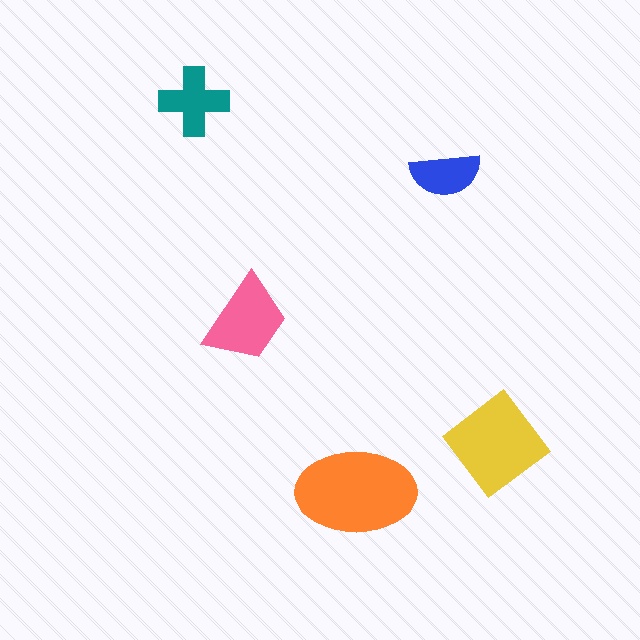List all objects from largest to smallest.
The orange ellipse, the yellow diamond, the pink trapezoid, the teal cross, the blue semicircle.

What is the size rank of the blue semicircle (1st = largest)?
5th.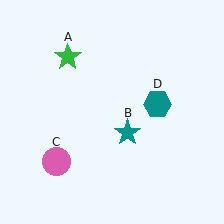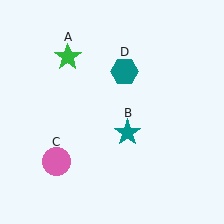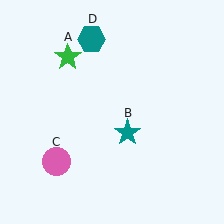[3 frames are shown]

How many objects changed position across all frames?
1 object changed position: teal hexagon (object D).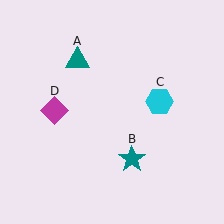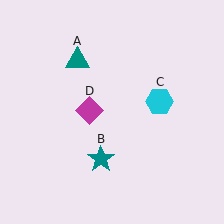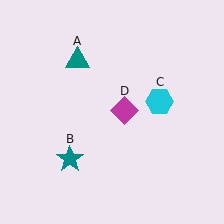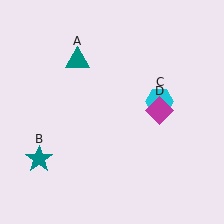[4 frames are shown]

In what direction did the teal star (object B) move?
The teal star (object B) moved left.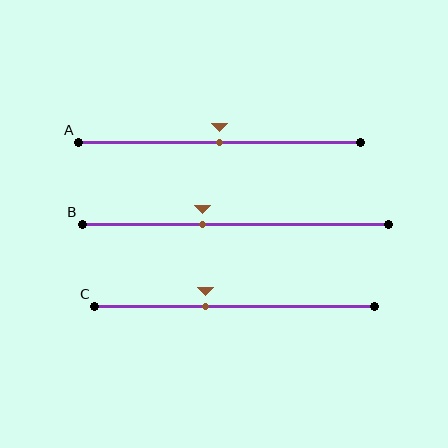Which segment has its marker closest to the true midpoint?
Segment A has its marker closest to the true midpoint.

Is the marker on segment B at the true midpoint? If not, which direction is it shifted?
No, the marker on segment B is shifted to the left by about 11% of the segment length.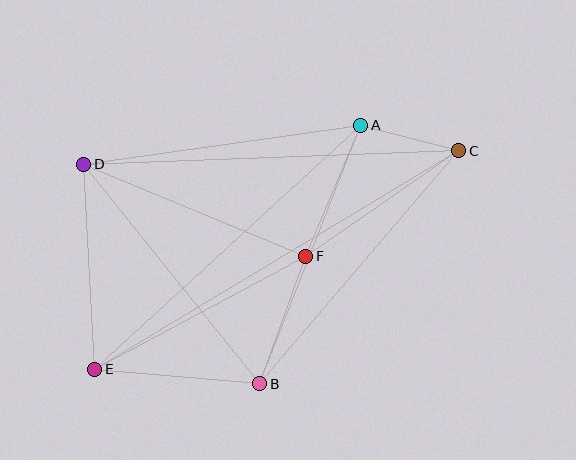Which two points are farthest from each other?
Points C and E are farthest from each other.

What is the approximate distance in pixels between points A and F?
The distance between A and F is approximately 142 pixels.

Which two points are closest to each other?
Points A and C are closest to each other.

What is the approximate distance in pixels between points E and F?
The distance between E and F is approximately 239 pixels.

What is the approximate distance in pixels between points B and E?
The distance between B and E is approximately 165 pixels.